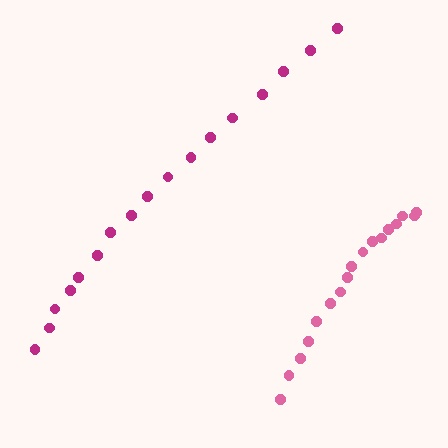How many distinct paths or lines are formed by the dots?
There are 2 distinct paths.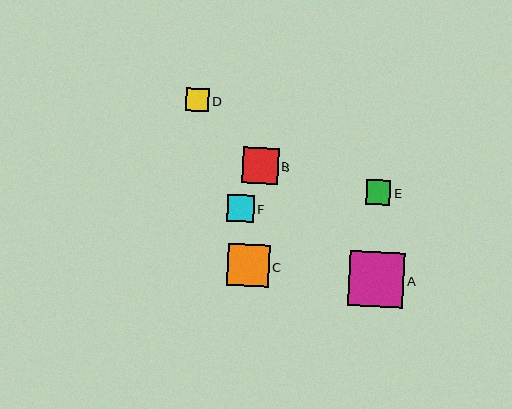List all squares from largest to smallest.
From largest to smallest: A, C, B, F, E, D.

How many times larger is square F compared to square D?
Square F is approximately 1.2 times the size of square D.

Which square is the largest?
Square A is the largest with a size of approximately 55 pixels.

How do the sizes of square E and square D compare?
Square E and square D are approximately the same size.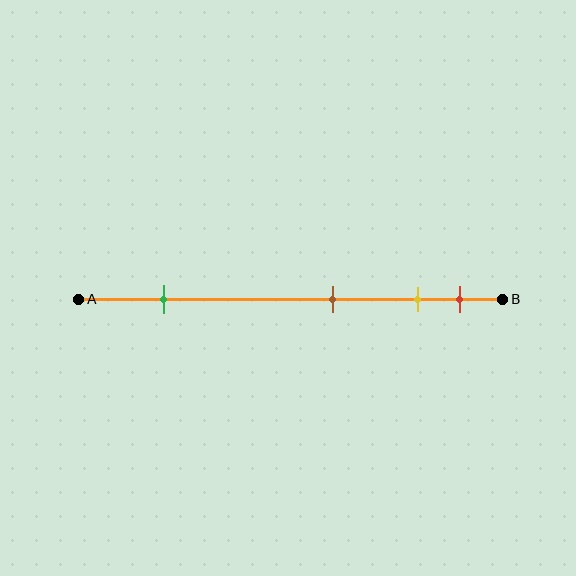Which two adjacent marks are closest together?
The yellow and red marks are the closest adjacent pair.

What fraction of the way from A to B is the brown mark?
The brown mark is approximately 60% (0.6) of the way from A to B.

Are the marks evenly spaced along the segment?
No, the marks are not evenly spaced.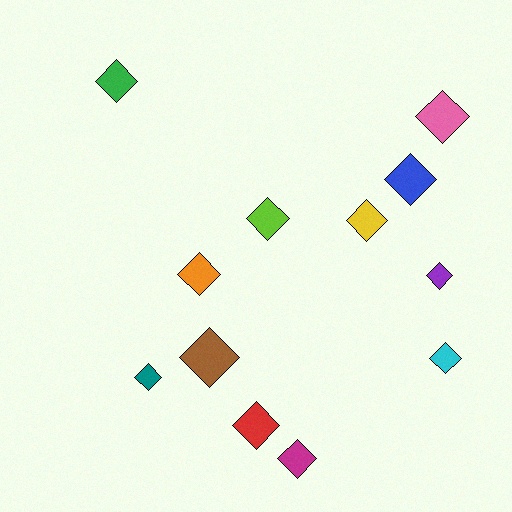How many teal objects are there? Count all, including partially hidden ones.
There is 1 teal object.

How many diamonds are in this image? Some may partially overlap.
There are 12 diamonds.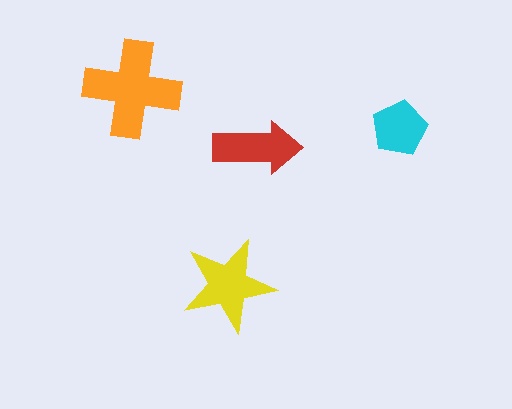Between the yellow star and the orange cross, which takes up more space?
The orange cross.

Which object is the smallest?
The cyan pentagon.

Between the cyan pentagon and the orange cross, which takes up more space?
The orange cross.